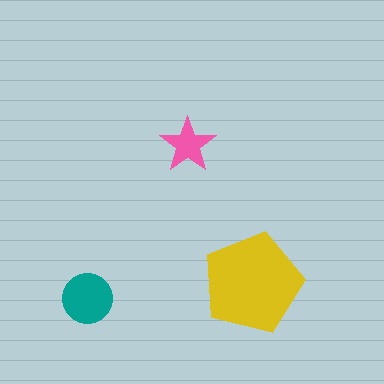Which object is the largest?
The yellow pentagon.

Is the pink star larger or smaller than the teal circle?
Smaller.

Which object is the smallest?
The pink star.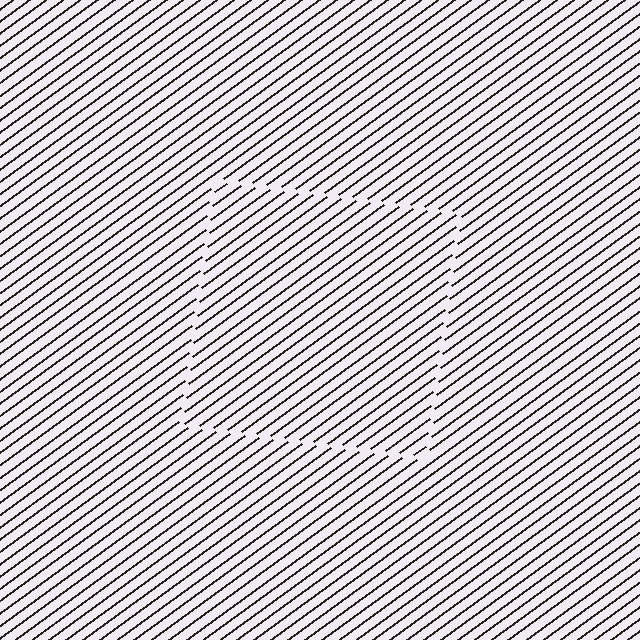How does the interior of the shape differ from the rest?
The interior of the shape contains the same grating, shifted by half a period — the contour is defined by the phase discontinuity where line-ends from the inner and outer gratings abut.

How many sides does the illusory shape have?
4 sides — the line-ends trace a square.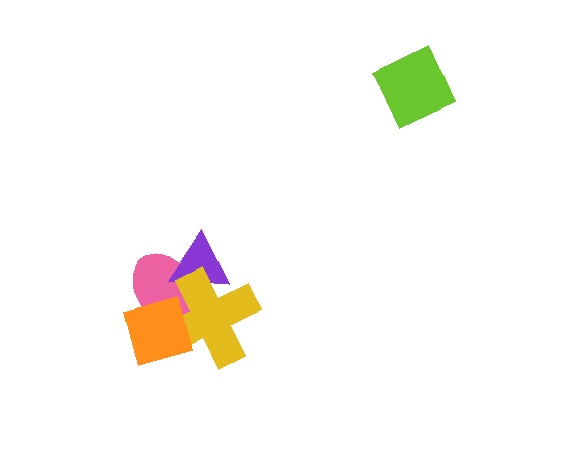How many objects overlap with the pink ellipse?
3 objects overlap with the pink ellipse.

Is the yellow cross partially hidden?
Yes, it is partially covered by another shape.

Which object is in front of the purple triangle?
The yellow cross is in front of the purple triangle.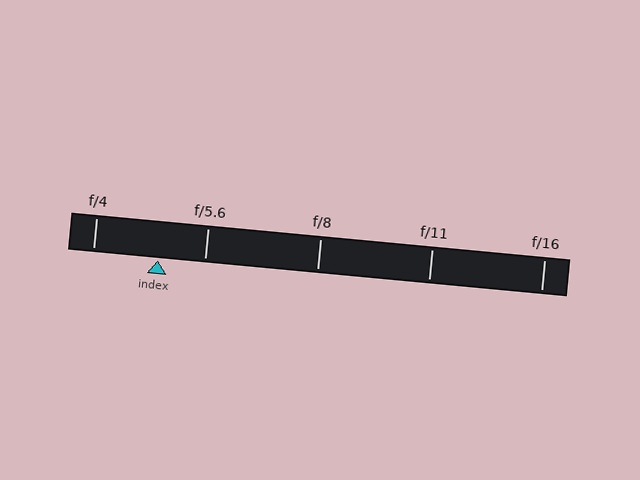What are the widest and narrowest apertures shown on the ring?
The widest aperture shown is f/4 and the narrowest is f/16.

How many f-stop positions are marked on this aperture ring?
There are 5 f-stop positions marked.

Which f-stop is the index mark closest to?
The index mark is closest to f/5.6.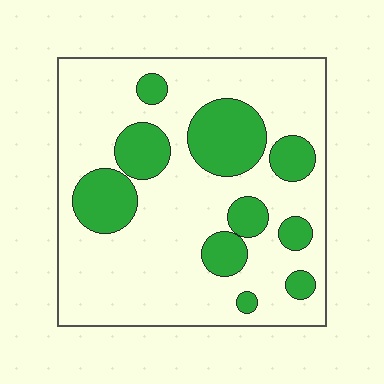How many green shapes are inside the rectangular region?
10.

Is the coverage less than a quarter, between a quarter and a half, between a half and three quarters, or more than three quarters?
Between a quarter and a half.